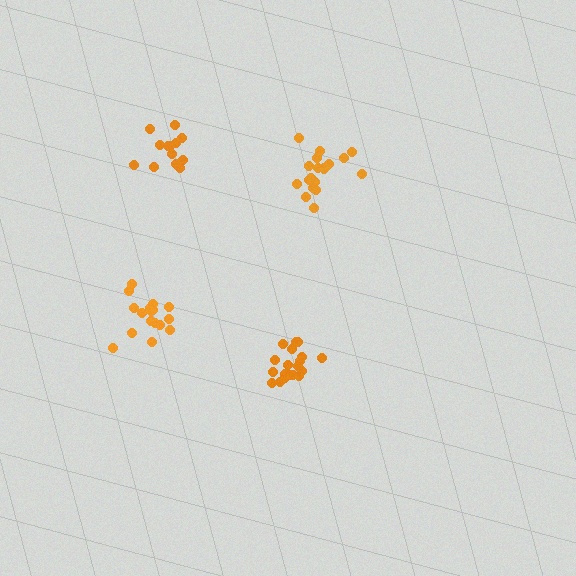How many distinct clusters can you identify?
There are 4 distinct clusters.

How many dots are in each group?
Group 1: 17 dots, Group 2: 19 dots, Group 3: 13 dots, Group 4: 19 dots (68 total).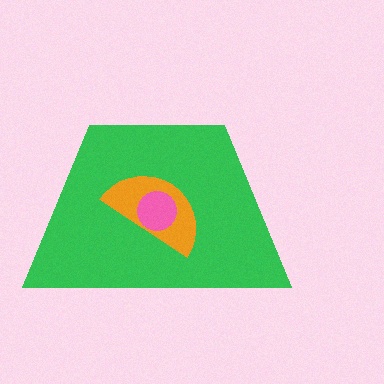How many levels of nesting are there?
3.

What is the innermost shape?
The pink circle.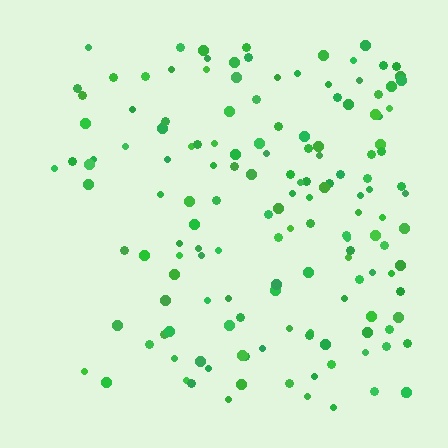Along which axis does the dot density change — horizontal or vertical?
Horizontal.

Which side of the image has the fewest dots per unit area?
The left.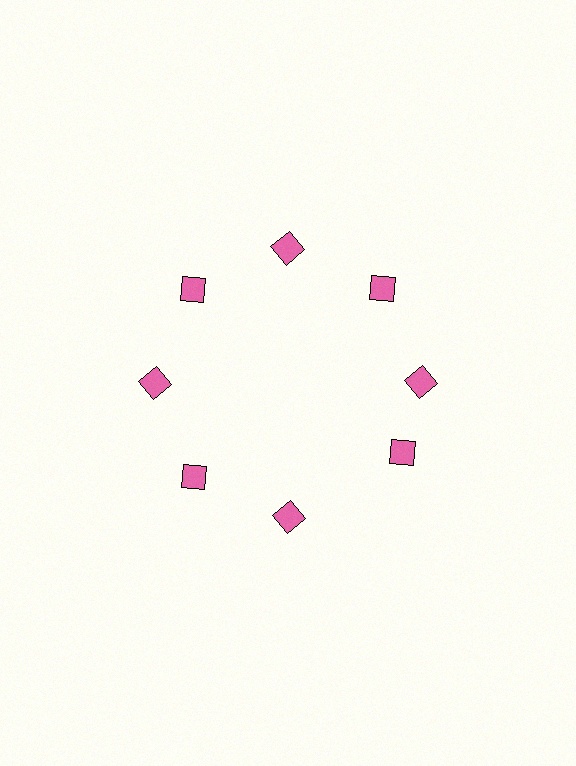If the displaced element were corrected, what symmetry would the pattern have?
It would have 8-fold rotational symmetry — the pattern would map onto itself every 45 degrees.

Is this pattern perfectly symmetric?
No. The 8 pink diamonds are arranged in a ring, but one element near the 4 o'clock position is rotated out of alignment along the ring, breaking the 8-fold rotational symmetry.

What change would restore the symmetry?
The symmetry would be restored by rotating it back into even spacing with its neighbors so that all 8 diamonds sit at equal angles and equal distance from the center.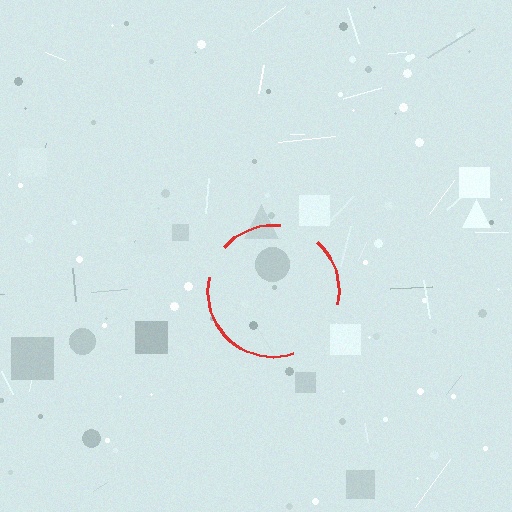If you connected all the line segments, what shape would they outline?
They would outline a circle.